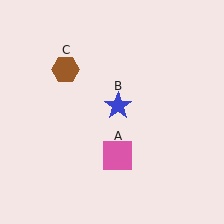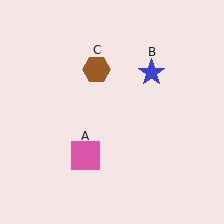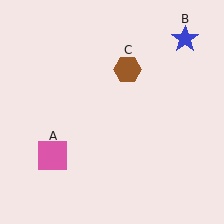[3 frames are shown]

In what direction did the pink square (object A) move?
The pink square (object A) moved left.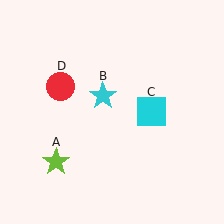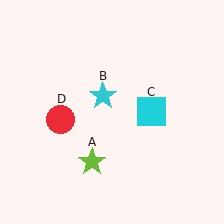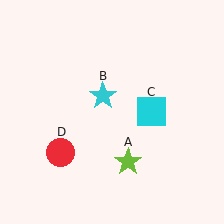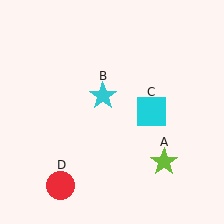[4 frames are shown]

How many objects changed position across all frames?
2 objects changed position: lime star (object A), red circle (object D).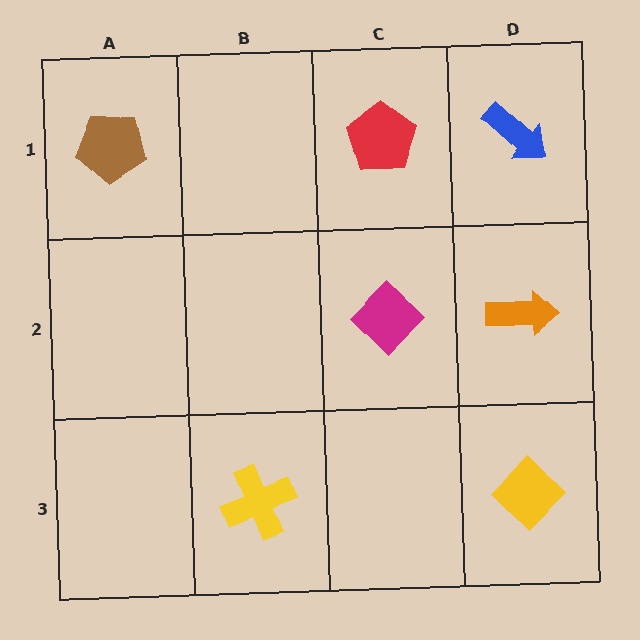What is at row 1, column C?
A red pentagon.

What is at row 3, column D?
A yellow diamond.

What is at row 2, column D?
An orange arrow.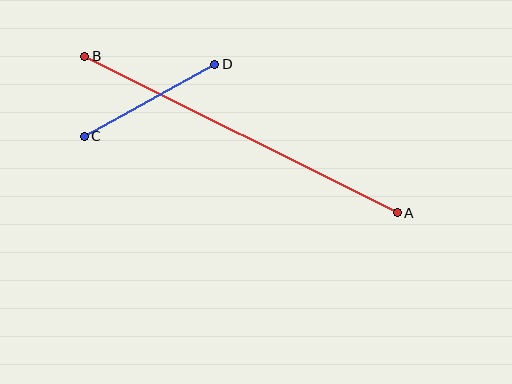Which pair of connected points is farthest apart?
Points A and B are farthest apart.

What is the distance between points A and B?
The distance is approximately 349 pixels.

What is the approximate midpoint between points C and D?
The midpoint is at approximately (150, 100) pixels.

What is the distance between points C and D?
The distance is approximately 149 pixels.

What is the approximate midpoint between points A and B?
The midpoint is at approximately (241, 135) pixels.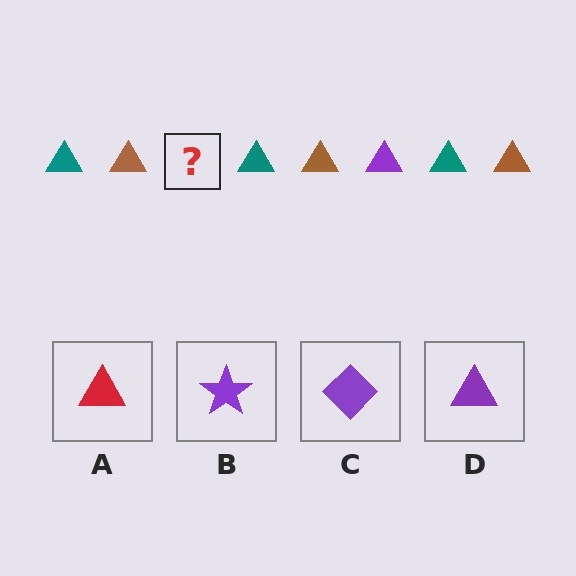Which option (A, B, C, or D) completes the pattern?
D.